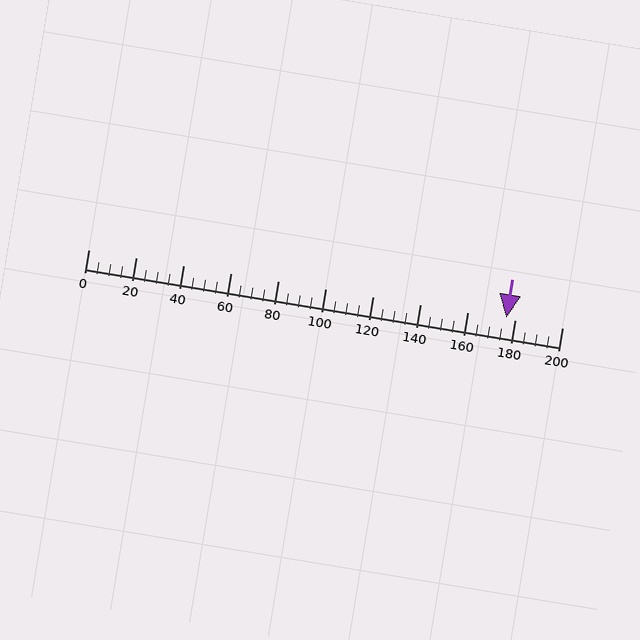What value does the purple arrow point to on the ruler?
The purple arrow points to approximately 176.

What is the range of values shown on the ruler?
The ruler shows values from 0 to 200.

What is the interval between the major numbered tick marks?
The major tick marks are spaced 20 units apart.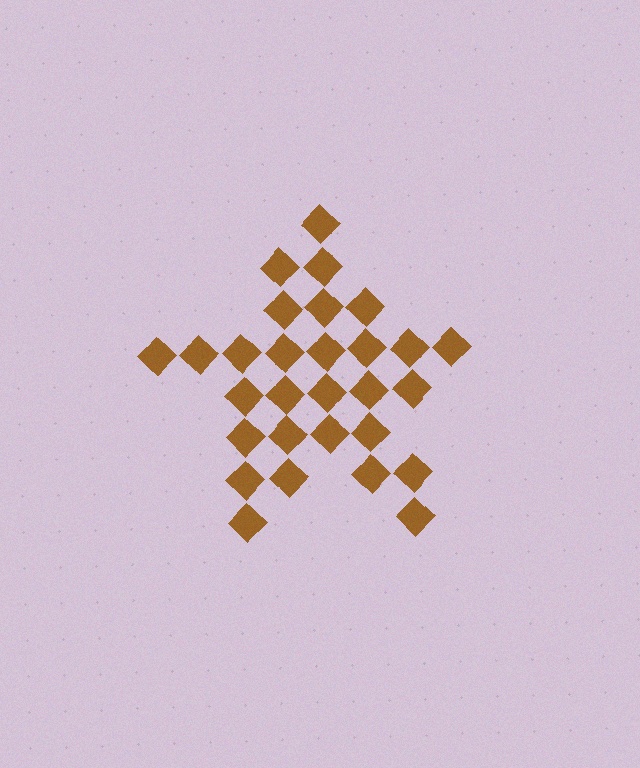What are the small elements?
The small elements are diamonds.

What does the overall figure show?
The overall figure shows a star.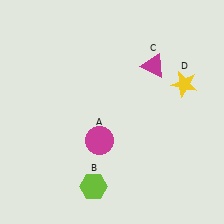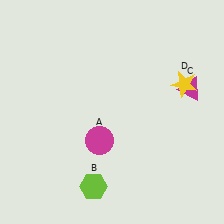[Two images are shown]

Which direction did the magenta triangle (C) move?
The magenta triangle (C) moved right.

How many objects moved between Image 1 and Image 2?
1 object moved between the two images.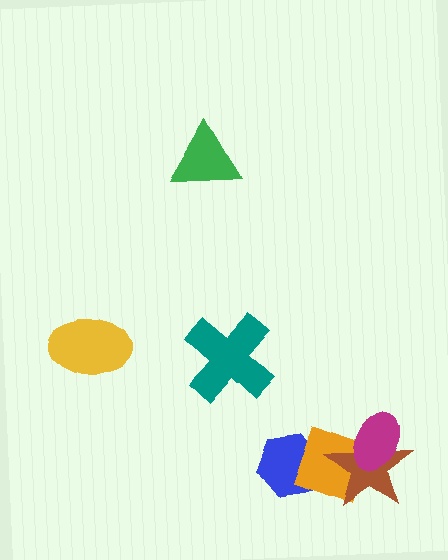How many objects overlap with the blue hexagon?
1 object overlaps with the blue hexagon.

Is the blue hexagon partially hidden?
Yes, it is partially covered by another shape.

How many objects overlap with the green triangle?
0 objects overlap with the green triangle.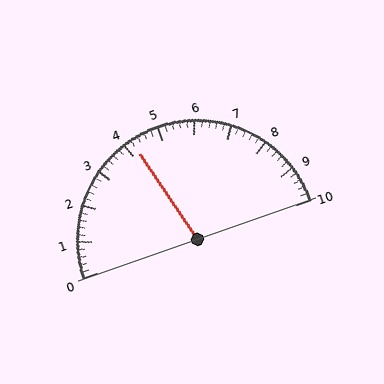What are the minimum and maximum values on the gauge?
The gauge ranges from 0 to 10.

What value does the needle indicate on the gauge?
The needle indicates approximately 4.2.